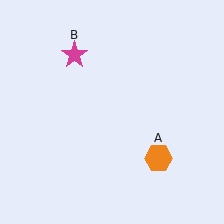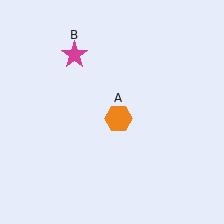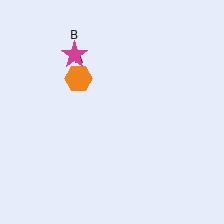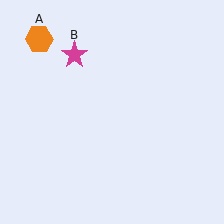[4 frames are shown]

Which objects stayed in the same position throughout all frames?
Magenta star (object B) remained stationary.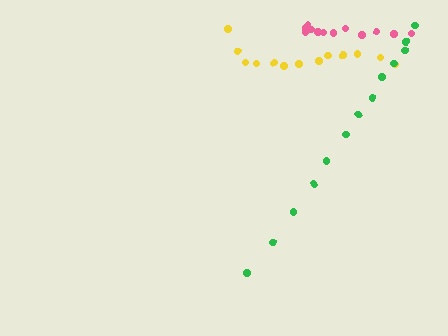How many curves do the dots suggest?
There are 3 distinct paths.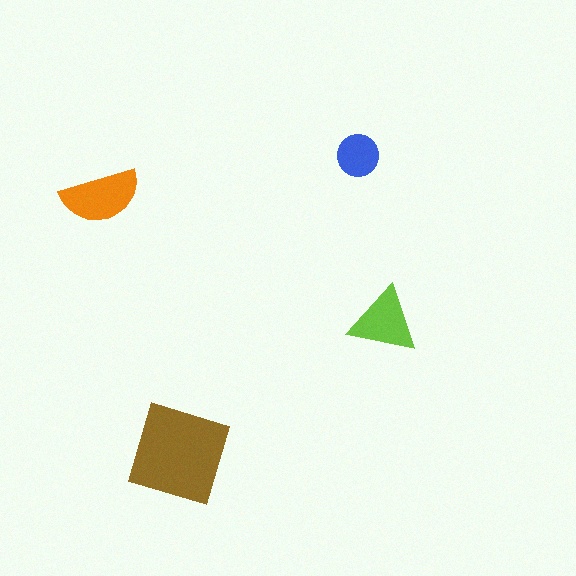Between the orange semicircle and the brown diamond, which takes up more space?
The brown diamond.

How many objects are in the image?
There are 4 objects in the image.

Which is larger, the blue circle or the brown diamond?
The brown diamond.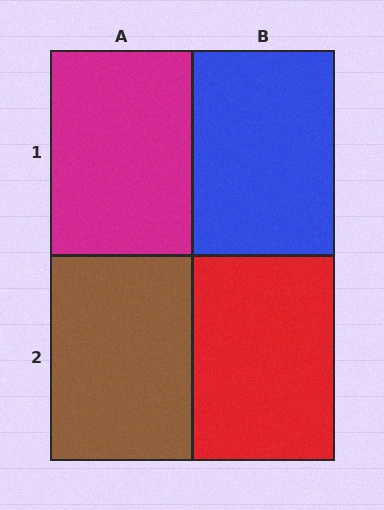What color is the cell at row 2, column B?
Red.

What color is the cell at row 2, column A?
Brown.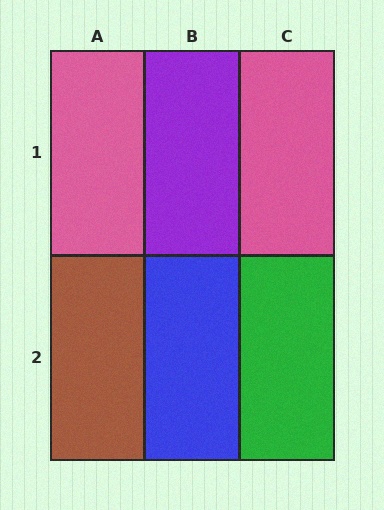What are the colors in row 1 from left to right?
Pink, purple, pink.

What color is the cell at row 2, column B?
Blue.